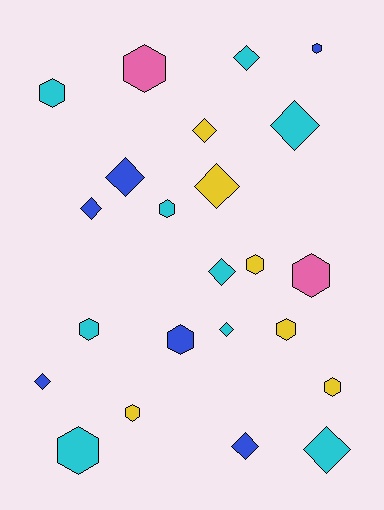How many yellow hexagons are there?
There are 4 yellow hexagons.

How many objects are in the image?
There are 23 objects.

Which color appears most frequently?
Cyan, with 9 objects.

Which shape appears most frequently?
Hexagon, with 12 objects.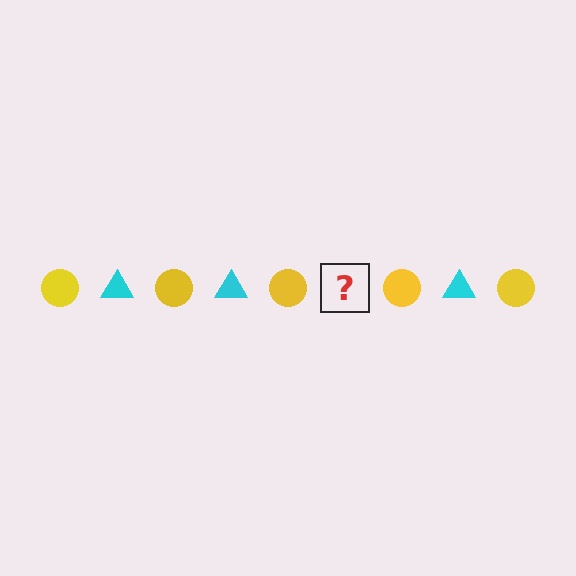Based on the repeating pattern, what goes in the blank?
The blank should be a cyan triangle.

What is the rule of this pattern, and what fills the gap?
The rule is that the pattern alternates between yellow circle and cyan triangle. The gap should be filled with a cyan triangle.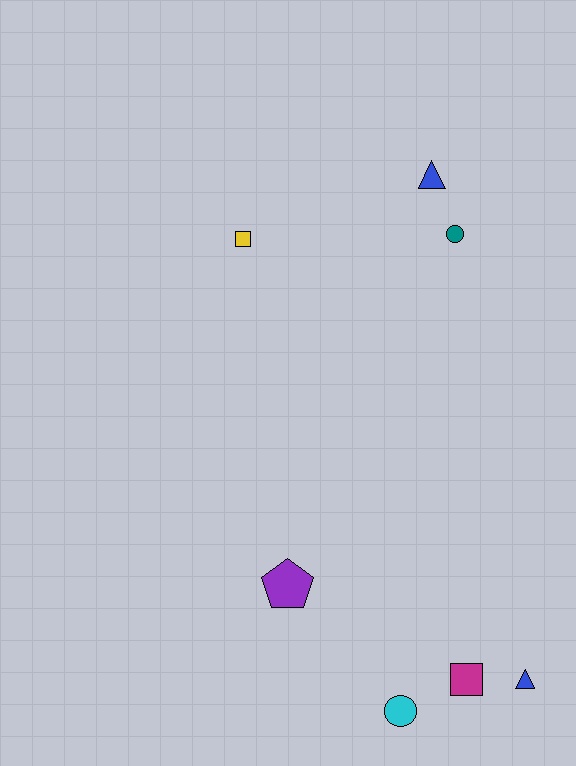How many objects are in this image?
There are 7 objects.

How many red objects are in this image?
There are no red objects.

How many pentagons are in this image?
There is 1 pentagon.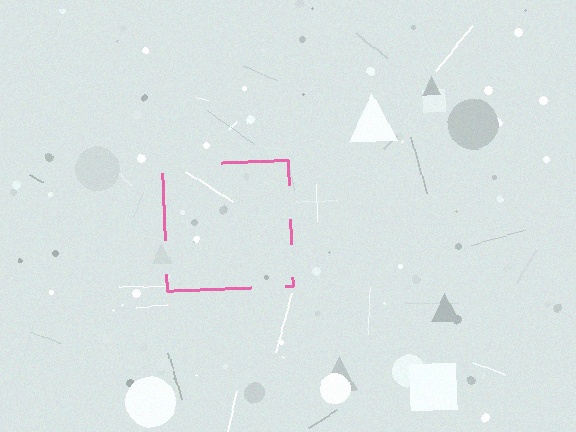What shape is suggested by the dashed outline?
The dashed outline suggests a square.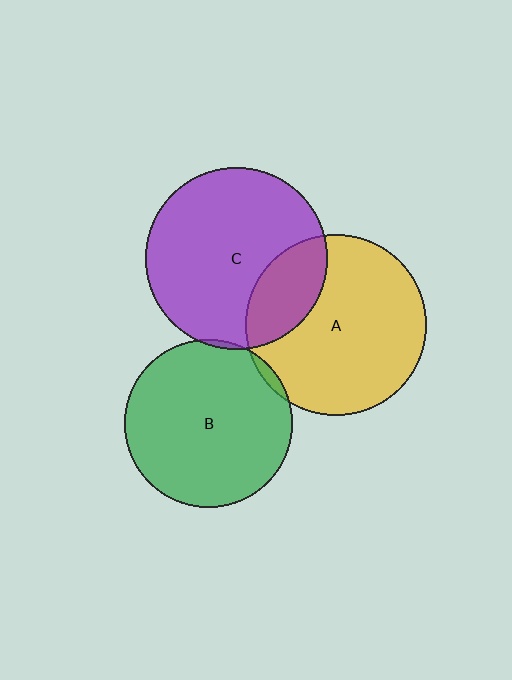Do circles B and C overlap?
Yes.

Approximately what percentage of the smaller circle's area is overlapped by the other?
Approximately 5%.